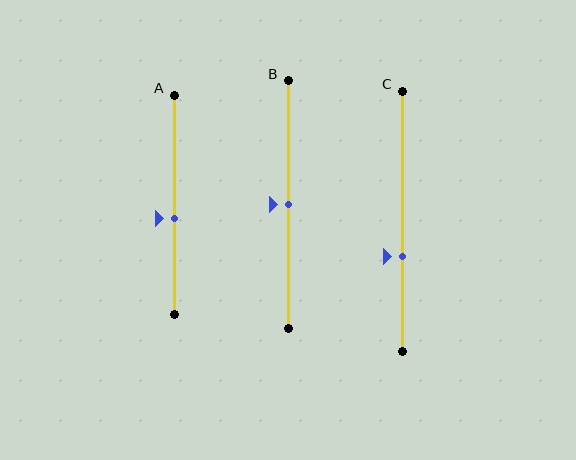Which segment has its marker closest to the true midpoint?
Segment B has its marker closest to the true midpoint.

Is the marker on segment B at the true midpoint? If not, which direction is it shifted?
Yes, the marker on segment B is at the true midpoint.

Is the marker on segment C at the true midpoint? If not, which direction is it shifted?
No, the marker on segment C is shifted downward by about 13% of the segment length.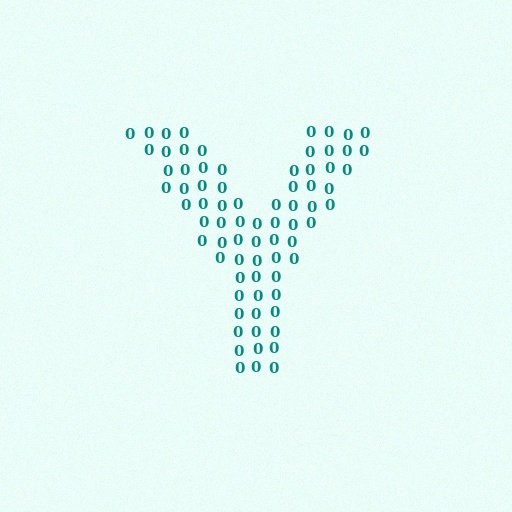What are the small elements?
The small elements are digit 0's.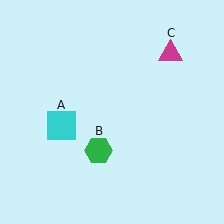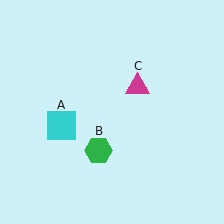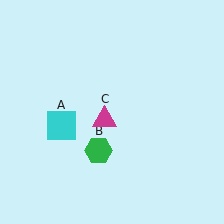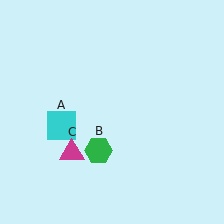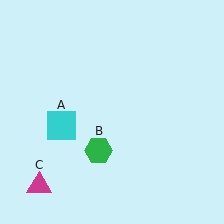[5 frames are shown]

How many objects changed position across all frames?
1 object changed position: magenta triangle (object C).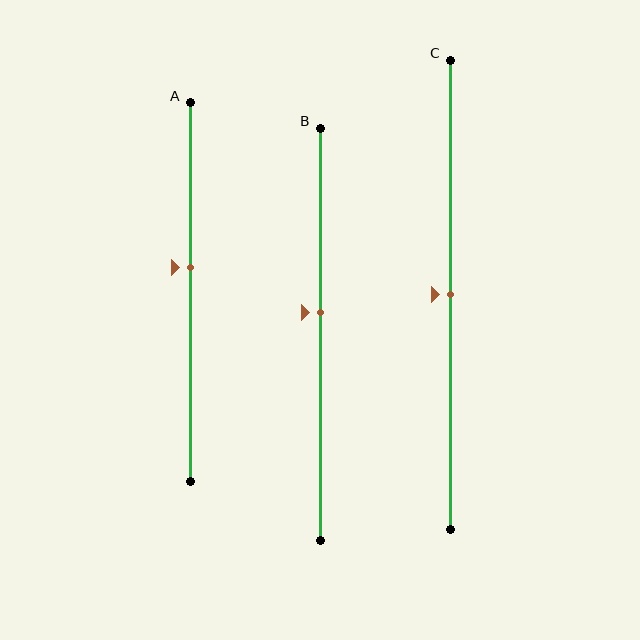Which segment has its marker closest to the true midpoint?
Segment C has its marker closest to the true midpoint.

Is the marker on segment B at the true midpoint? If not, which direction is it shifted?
No, the marker on segment B is shifted upward by about 5% of the segment length.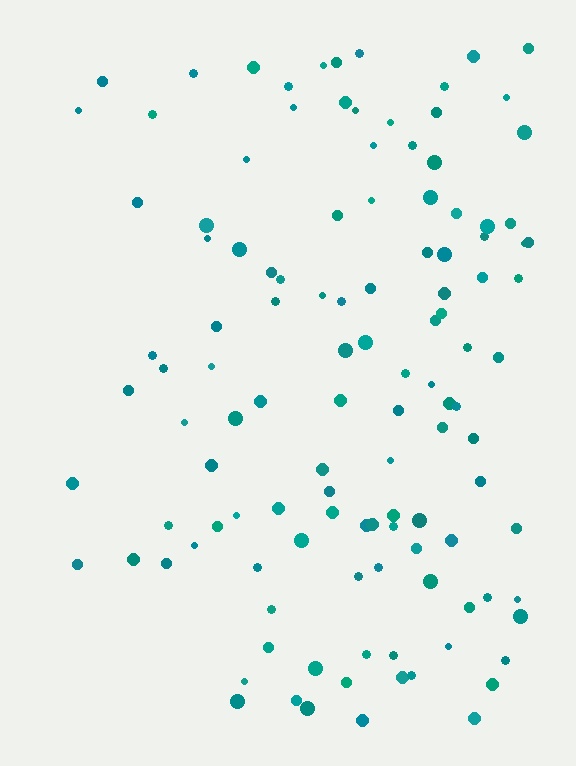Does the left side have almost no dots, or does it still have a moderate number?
Still a moderate number, just noticeably fewer than the right.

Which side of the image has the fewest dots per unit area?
The left.